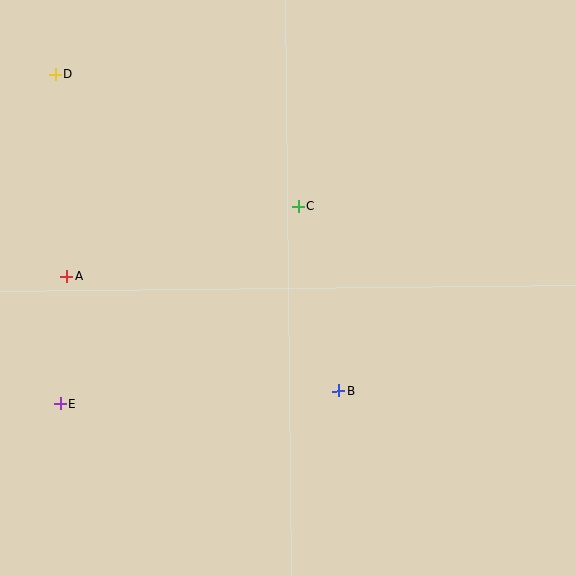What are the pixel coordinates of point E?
Point E is at (61, 404).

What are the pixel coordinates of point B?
Point B is at (339, 391).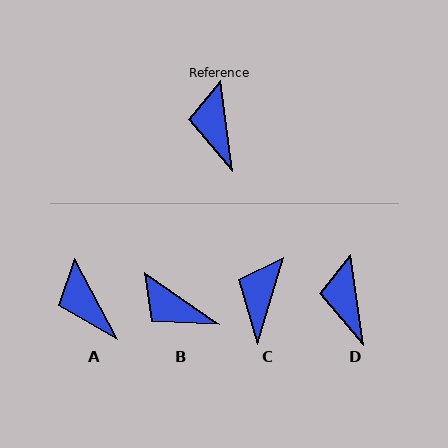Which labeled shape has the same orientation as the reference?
D.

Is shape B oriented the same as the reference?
No, it is off by about 48 degrees.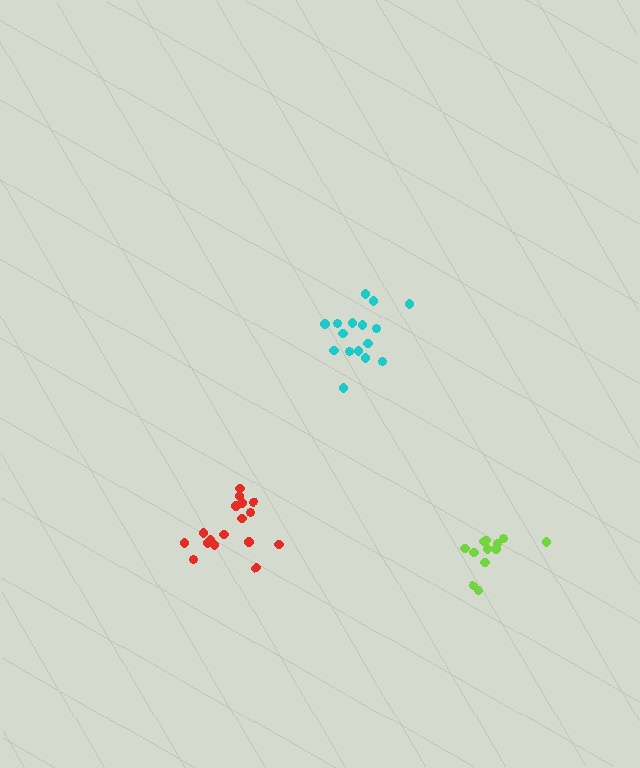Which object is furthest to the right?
The lime cluster is rightmost.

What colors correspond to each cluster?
The clusters are colored: red, lime, cyan.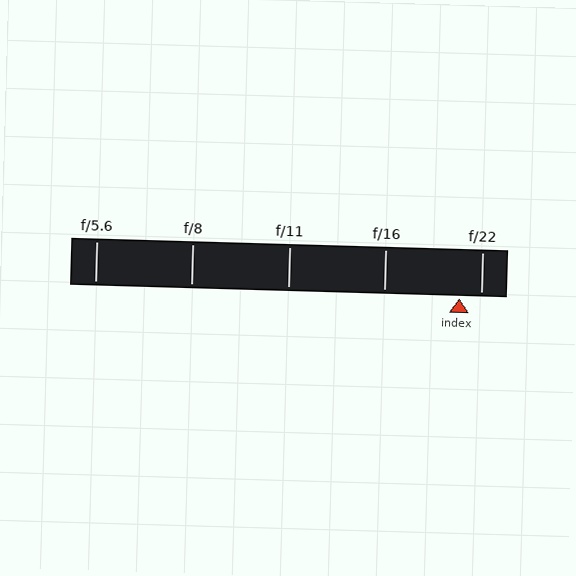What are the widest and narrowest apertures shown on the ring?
The widest aperture shown is f/5.6 and the narrowest is f/22.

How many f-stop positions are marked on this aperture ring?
There are 5 f-stop positions marked.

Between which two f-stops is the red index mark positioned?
The index mark is between f/16 and f/22.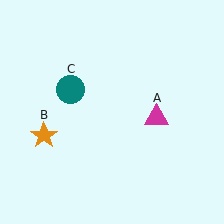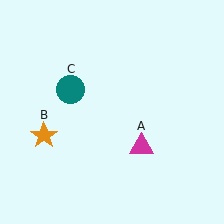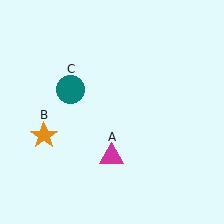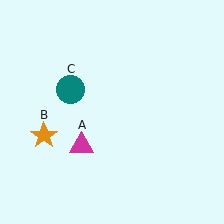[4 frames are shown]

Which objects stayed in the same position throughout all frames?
Orange star (object B) and teal circle (object C) remained stationary.